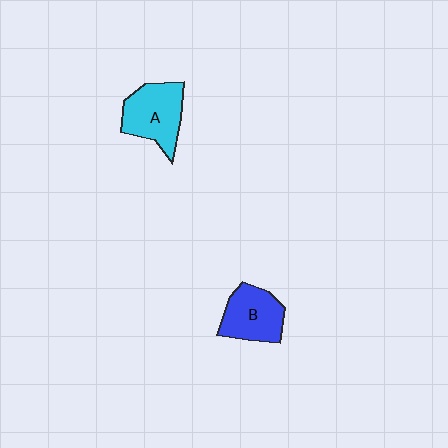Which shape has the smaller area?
Shape B (blue).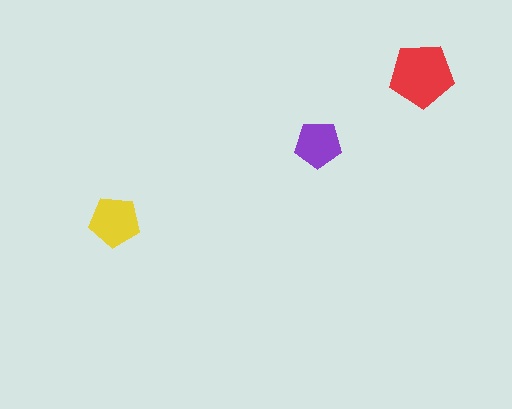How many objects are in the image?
There are 3 objects in the image.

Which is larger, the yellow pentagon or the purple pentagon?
The yellow one.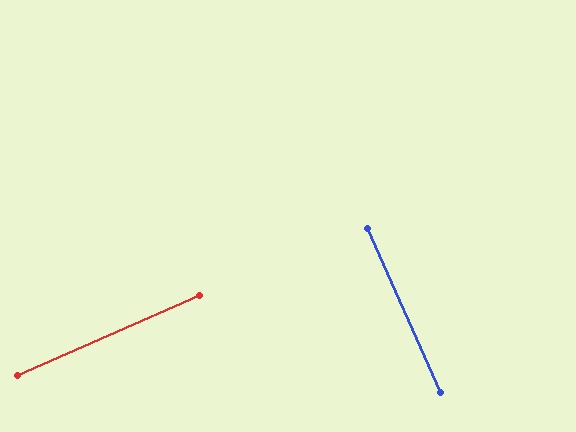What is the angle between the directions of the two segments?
Approximately 89 degrees.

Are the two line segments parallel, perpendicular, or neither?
Perpendicular — they meet at approximately 89°.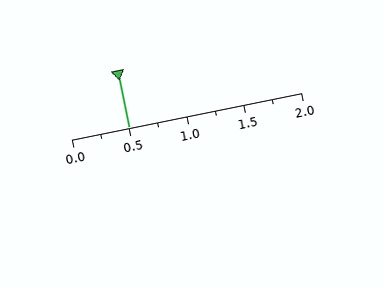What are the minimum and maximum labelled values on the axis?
The axis runs from 0.0 to 2.0.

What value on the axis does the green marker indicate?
The marker indicates approximately 0.5.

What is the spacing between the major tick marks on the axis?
The major ticks are spaced 0.5 apart.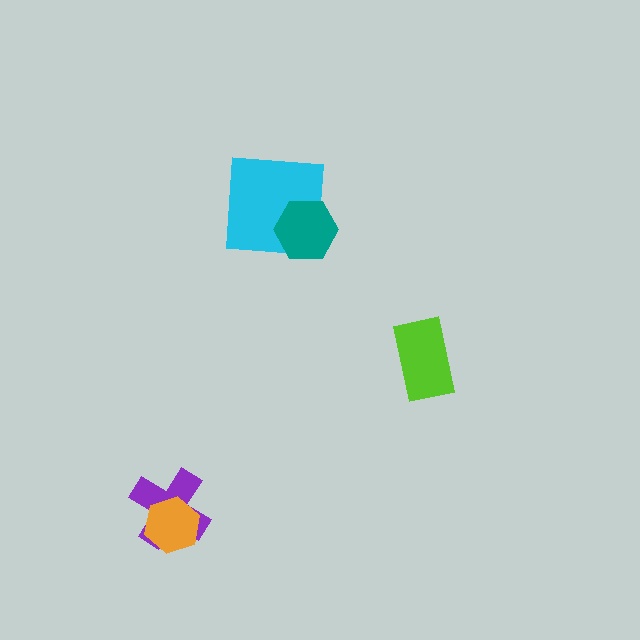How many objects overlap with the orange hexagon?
1 object overlaps with the orange hexagon.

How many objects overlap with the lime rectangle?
0 objects overlap with the lime rectangle.